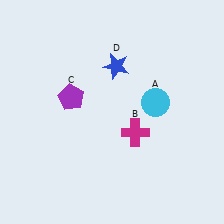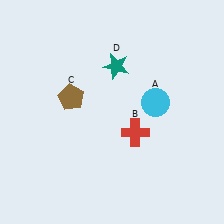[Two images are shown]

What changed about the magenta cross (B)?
In Image 1, B is magenta. In Image 2, it changed to red.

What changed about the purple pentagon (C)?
In Image 1, C is purple. In Image 2, it changed to brown.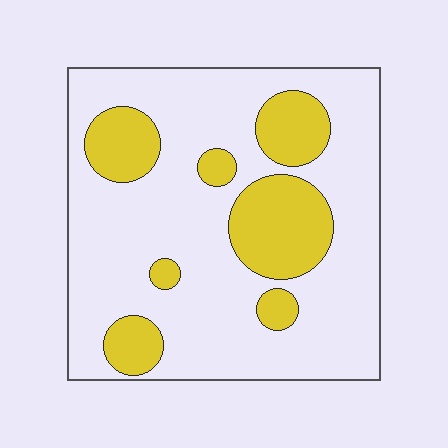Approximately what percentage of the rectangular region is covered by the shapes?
Approximately 25%.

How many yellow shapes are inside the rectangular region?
7.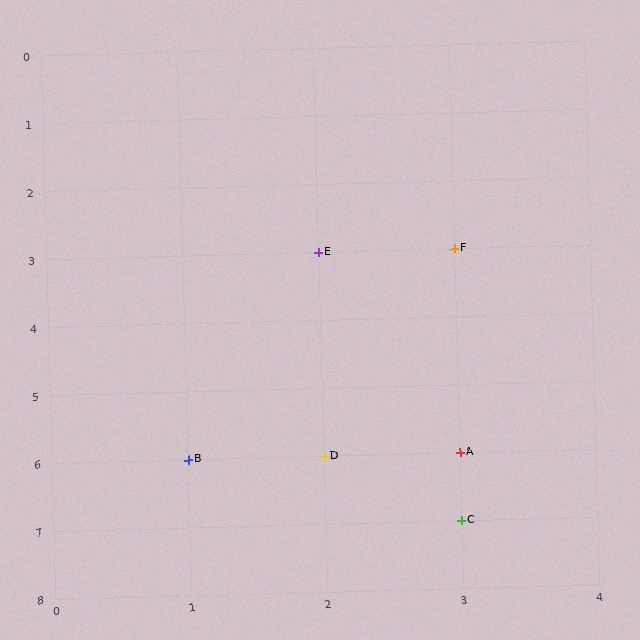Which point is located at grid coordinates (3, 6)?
Point A is at (3, 6).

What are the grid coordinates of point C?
Point C is at grid coordinates (3, 7).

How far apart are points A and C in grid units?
Points A and C are 1 row apart.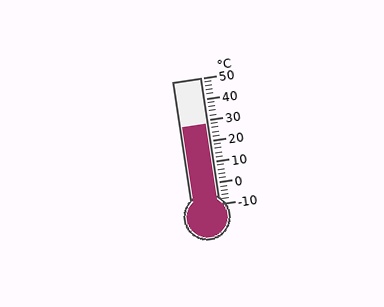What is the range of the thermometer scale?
The thermometer scale ranges from -10°C to 50°C.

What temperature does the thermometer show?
The thermometer shows approximately 28°C.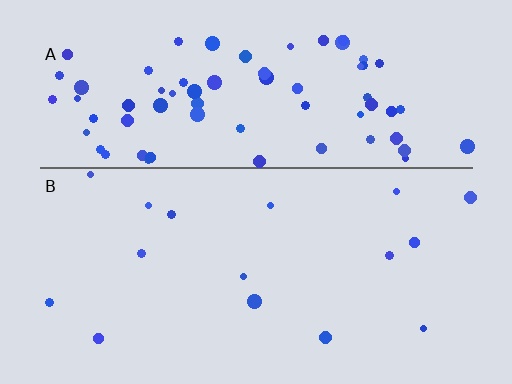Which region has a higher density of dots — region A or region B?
A (the top).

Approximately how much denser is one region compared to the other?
Approximately 4.8× — region A over region B.